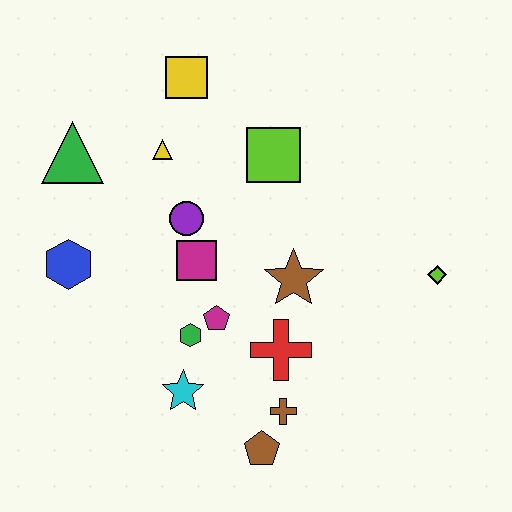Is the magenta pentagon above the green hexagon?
Yes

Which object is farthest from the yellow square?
The brown pentagon is farthest from the yellow square.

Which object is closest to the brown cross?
The brown pentagon is closest to the brown cross.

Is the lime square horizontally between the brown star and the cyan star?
Yes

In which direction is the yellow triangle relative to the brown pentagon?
The yellow triangle is above the brown pentagon.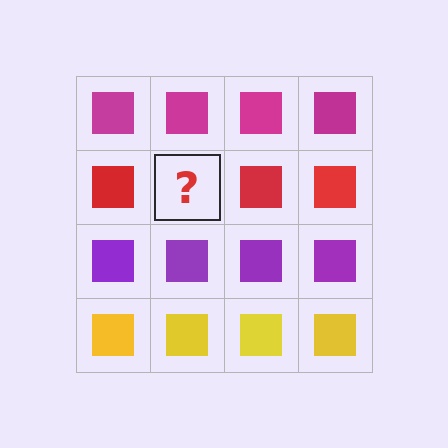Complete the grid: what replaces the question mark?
The question mark should be replaced with a red square.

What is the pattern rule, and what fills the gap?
The rule is that each row has a consistent color. The gap should be filled with a red square.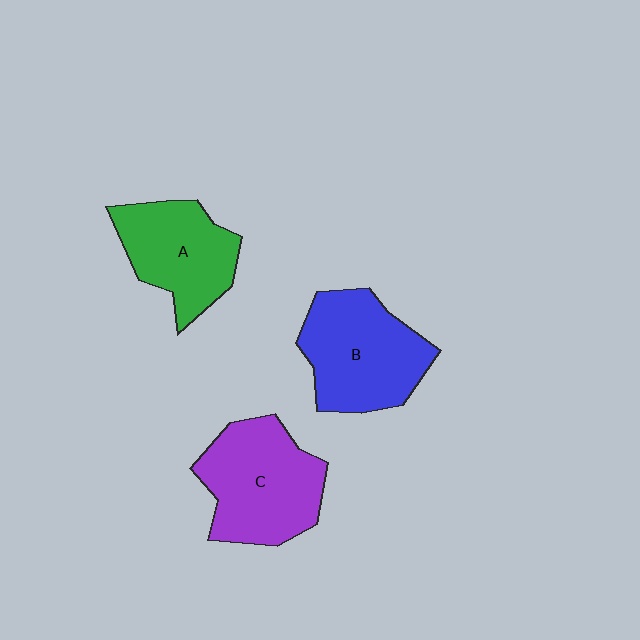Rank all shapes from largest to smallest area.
From largest to smallest: C (purple), B (blue), A (green).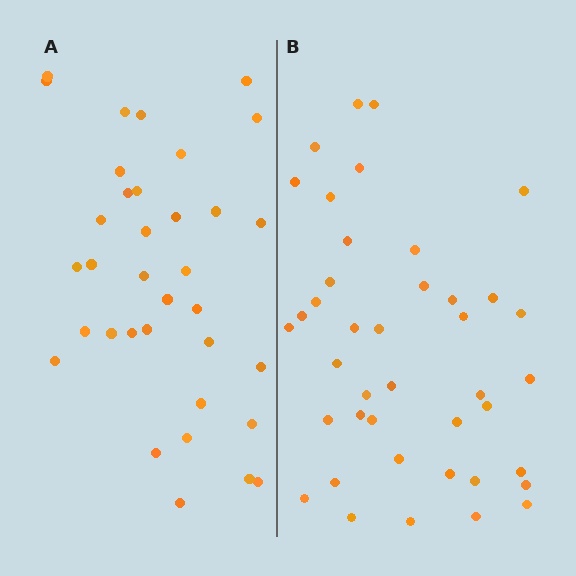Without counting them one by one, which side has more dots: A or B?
Region B (the right region) has more dots.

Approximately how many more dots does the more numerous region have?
Region B has about 6 more dots than region A.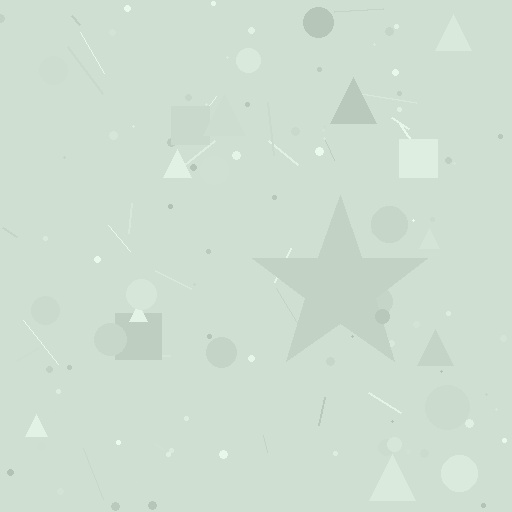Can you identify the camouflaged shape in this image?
The camouflaged shape is a star.